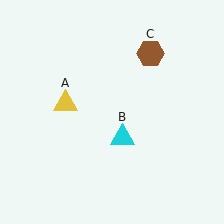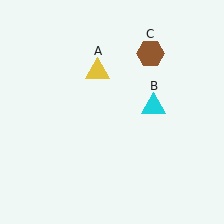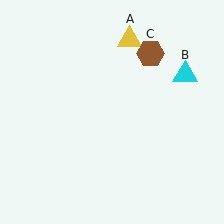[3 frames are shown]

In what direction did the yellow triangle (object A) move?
The yellow triangle (object A) moved up and to the right.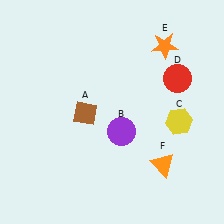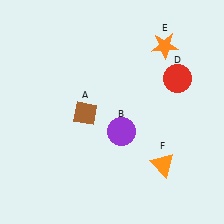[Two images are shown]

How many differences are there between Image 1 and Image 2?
There is 1 difference between the two images.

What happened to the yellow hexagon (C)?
The yellow hexagon (C) was removed in Image 2. It was in the bottom-right area of Image 1.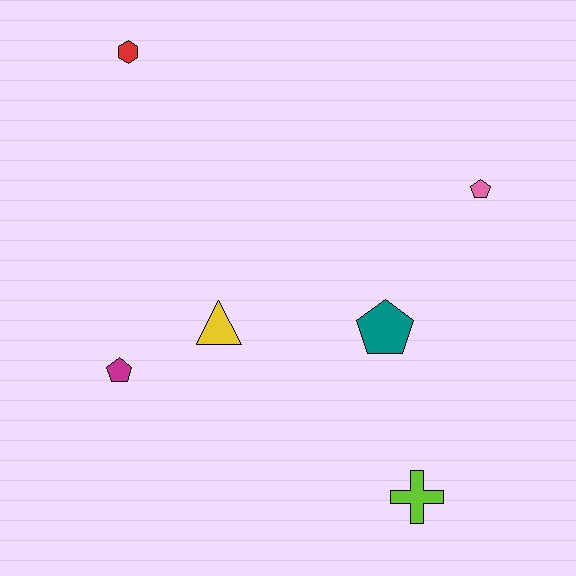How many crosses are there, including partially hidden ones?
There is 1 cross.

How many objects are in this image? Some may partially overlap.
There are 6 objects.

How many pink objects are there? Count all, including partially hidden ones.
There is 1 pink object.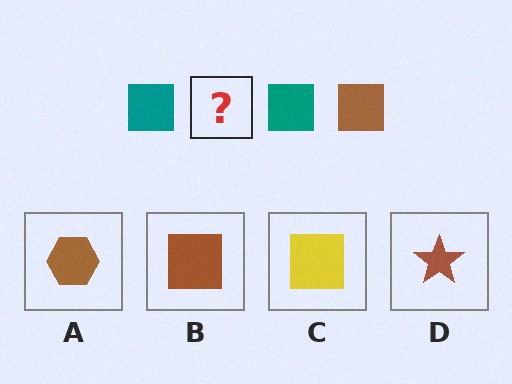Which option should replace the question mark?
Option B.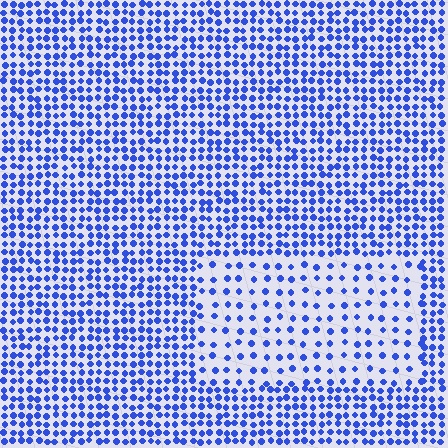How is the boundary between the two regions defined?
The boundary is defined by a change in element density (approximately 2.3x ratio). All elements are the same color, size, and shape.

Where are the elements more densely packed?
The elements are more densely packed outside the rectangle boundary.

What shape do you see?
I see a rectangle.